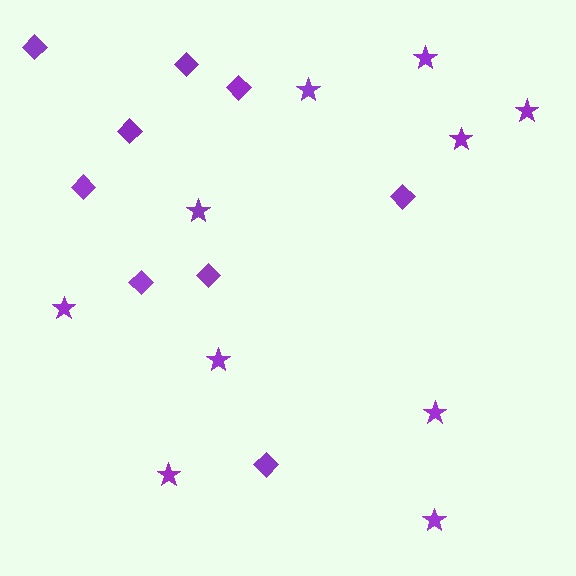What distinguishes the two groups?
There are 2 groups: one group of stars (10) and one group of diamonds (9).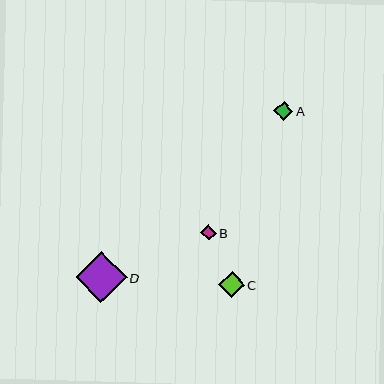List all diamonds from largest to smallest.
From largest to smallest: D, C, A, B.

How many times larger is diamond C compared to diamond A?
Diamond C is approximately 1.3 times the size of diamond A.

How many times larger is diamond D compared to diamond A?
Diamond D is approximately 2.6 times the size of diamond A.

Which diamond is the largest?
Diamond D is the largest with a size of approximately 51 pixels.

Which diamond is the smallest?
Diamond B is the smallest with a size of approximately 15 pixels.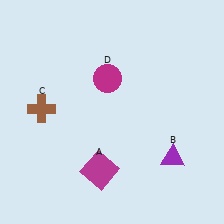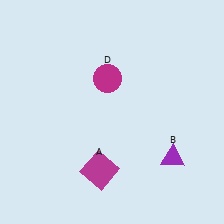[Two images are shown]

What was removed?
The brown cross (C) was removed in Image 2.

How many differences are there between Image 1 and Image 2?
There is 1 difference between the two images.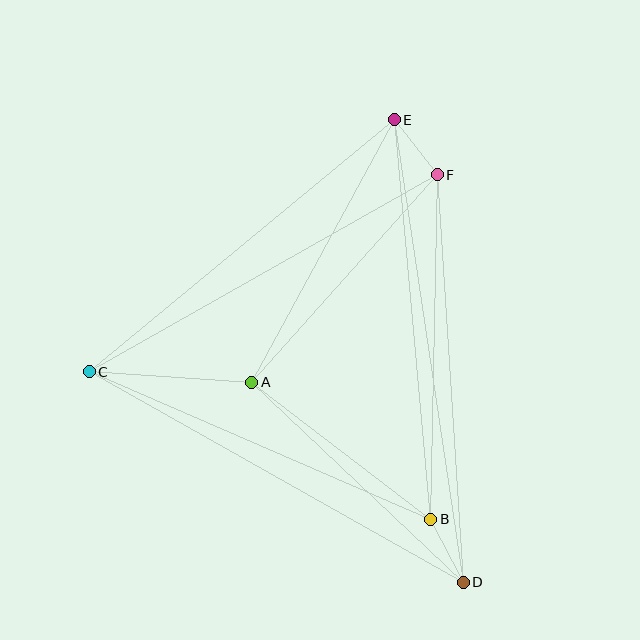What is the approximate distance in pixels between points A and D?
The distance between A and D is approximately 291 pixels.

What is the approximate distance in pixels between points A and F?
The distance between A and F is approximately 278 pixels.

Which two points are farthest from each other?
Points D and E are farthest from each other.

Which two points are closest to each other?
Points E and F are closest to each other.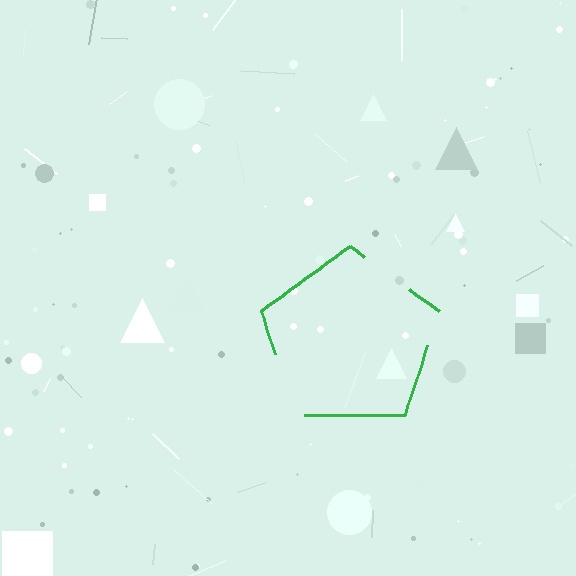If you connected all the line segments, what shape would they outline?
They would outline a pentagon.